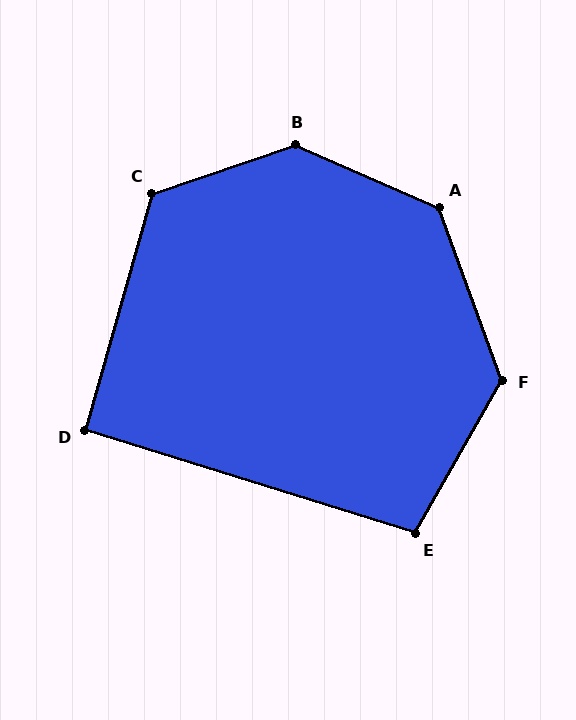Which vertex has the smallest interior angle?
D, at approximately 92 degrees.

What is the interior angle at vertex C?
Approximately 124 degrees (obtuse).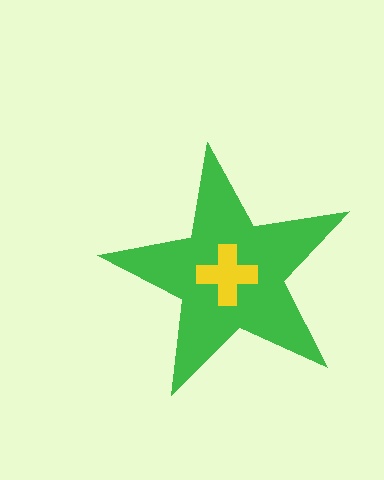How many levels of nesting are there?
2.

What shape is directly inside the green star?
The yellow cross.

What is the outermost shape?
The green star.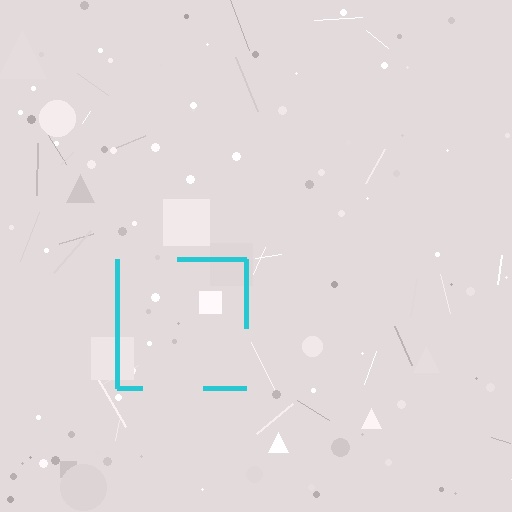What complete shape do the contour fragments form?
The contour fragments form a square.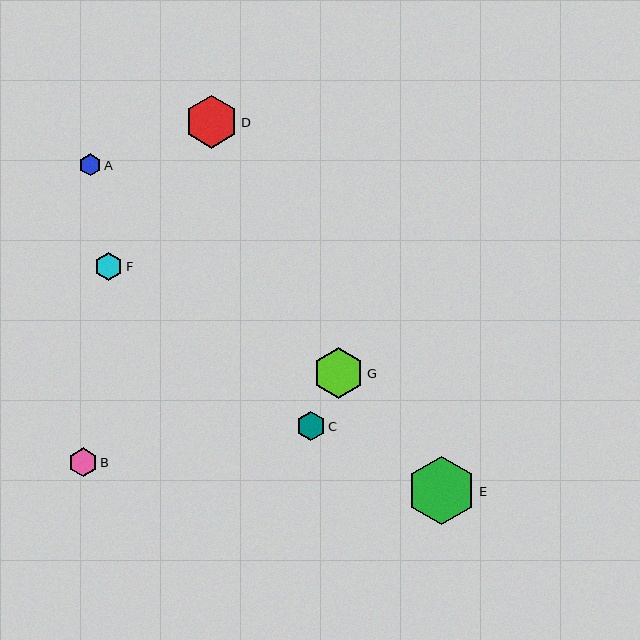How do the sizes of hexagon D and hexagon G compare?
Hexagon D and hexagon G are approximately the same size.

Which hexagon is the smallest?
Hexagon A is the smallest with a size of approximately 22 pixels.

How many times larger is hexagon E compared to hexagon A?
Hexagon E is approximately 3.1 times the size of hexagon A.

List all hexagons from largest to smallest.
From largest to smallest: E, D, G, C, B, F, A.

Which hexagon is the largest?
Hexagon E is the largest with a size of approximately 69 pixels.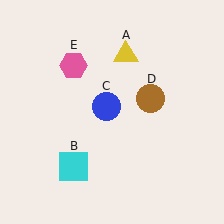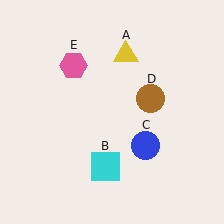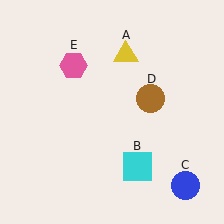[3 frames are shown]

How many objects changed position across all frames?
2 objects changed position: cyan square (object B), blue circle (object C).